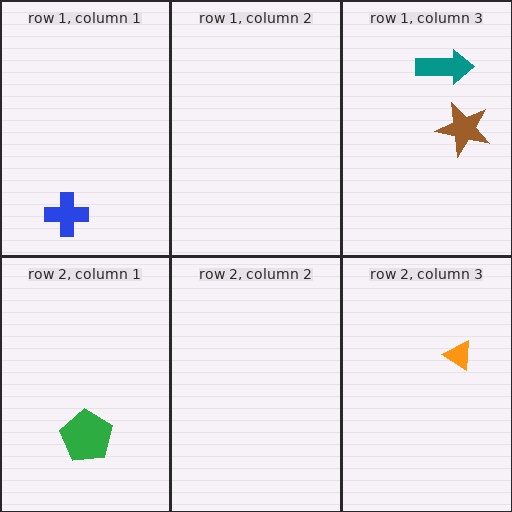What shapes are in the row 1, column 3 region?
The teal arrow, the brown star.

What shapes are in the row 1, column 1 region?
The blue cross.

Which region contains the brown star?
The row 1, column 3 region.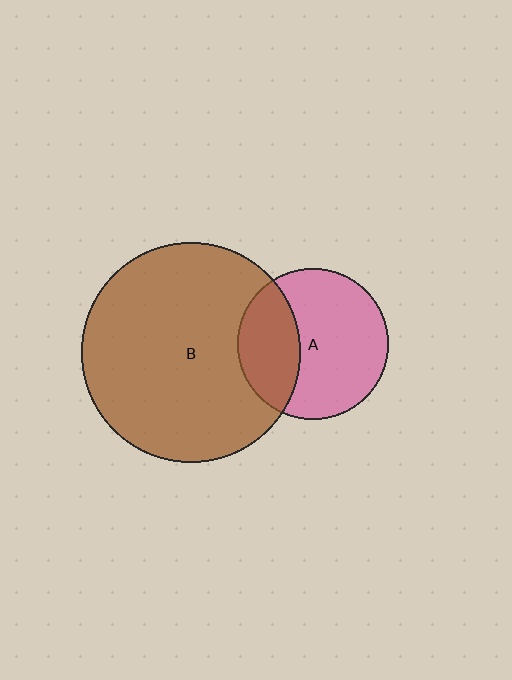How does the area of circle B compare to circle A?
Approximately 2.1 times.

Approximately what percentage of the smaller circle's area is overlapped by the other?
Approximately 35%.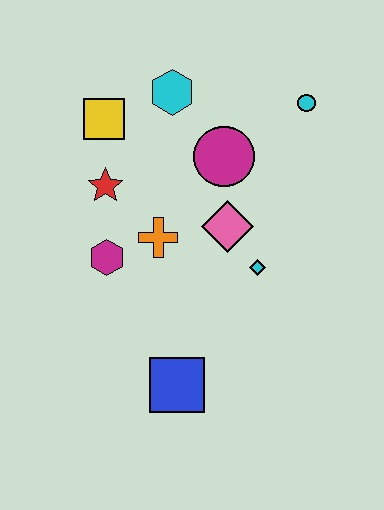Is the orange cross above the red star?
No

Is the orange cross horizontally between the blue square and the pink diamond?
No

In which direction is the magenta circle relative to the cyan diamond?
The magenta circle is above the cyan diamond.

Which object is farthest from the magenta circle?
The blue square is farthest from the magenta circle.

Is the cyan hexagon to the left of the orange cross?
No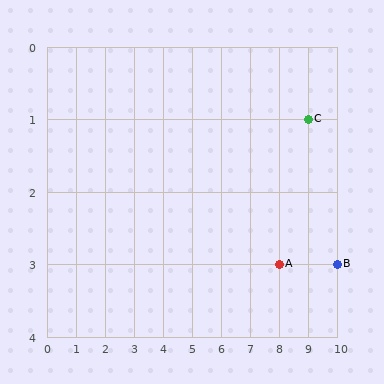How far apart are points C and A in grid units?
Points C and A are 1 column and 2 rows apart (about 2.2 grid units diagonally).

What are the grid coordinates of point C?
Point C is at grid coordinates (9, 1).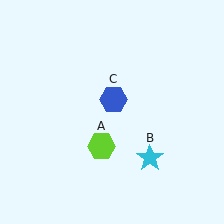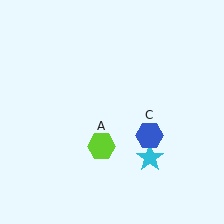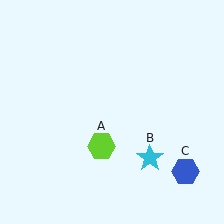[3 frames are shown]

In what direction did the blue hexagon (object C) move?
The blue hexagon (object C) moved down and to the right.